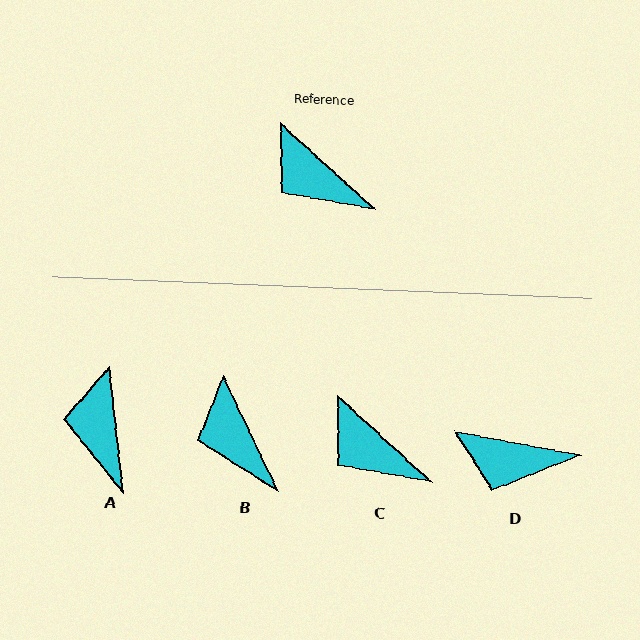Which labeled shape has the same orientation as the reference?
C.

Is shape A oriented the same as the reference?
No, it is off by about 41 degrees.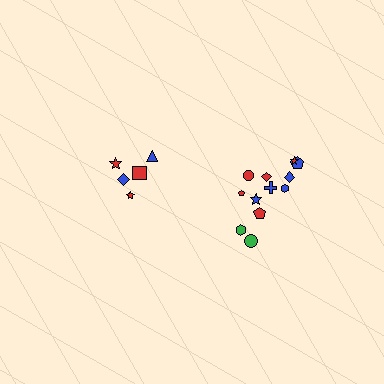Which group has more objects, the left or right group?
The right group.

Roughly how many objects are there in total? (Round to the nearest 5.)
Roughly 15 objects in total.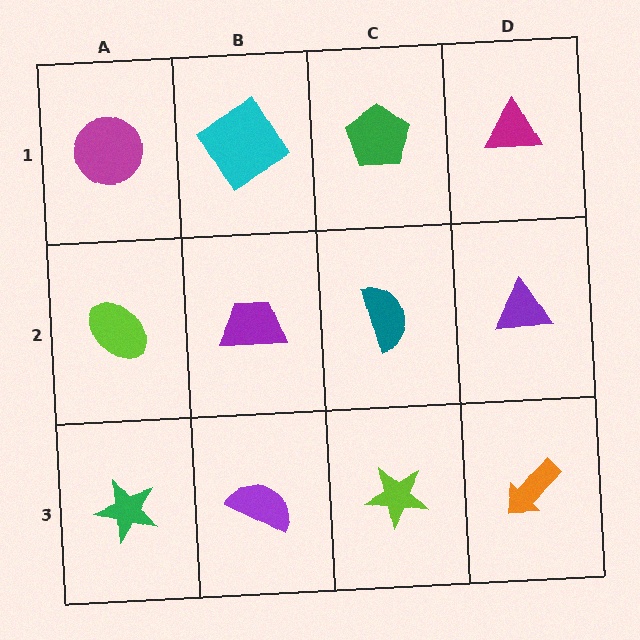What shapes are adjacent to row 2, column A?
A magenta circle (row 1, column A), a green star (row 3, column A), a purple trapezoid (row 2, column B).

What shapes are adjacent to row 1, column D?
A purple triangle (row 2, column D), a green pentagon (row 1, column C).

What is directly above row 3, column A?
A lime ellipse.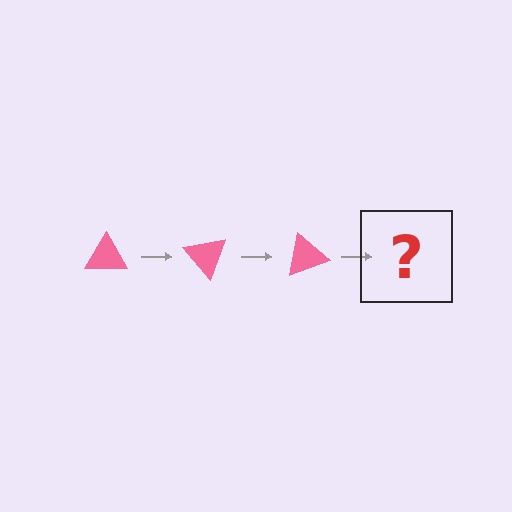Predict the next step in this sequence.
The next step is a pink triangle rotated 150 degrees.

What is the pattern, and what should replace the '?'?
The pattern is that the triangle rotates 50 degrees each step. The '?' should be a pink triangle rotated 150 degrees.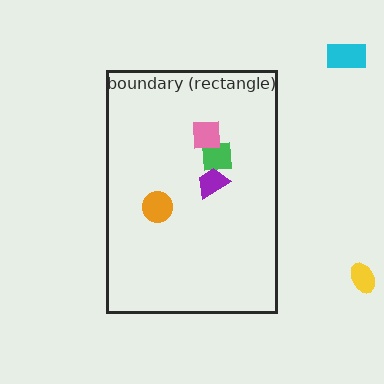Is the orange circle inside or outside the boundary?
Inside.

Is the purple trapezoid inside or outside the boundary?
Inside.